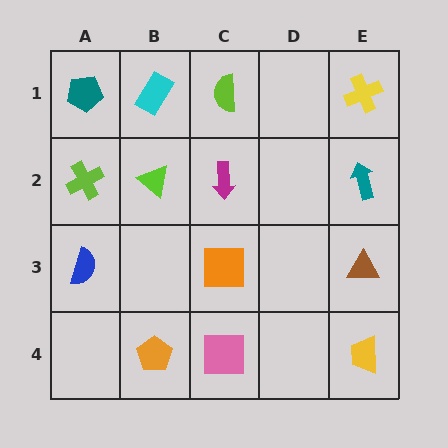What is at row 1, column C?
A lime semicircle.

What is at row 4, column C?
A pink square.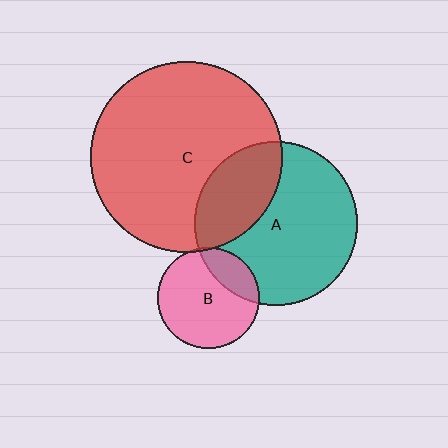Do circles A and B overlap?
Yes.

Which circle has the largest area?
Circle C (red).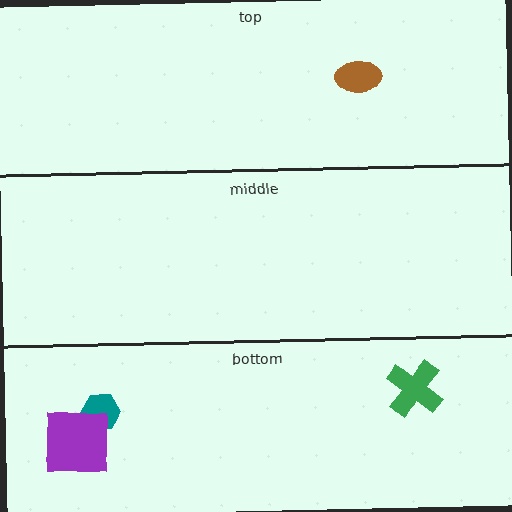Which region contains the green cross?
The bottom region.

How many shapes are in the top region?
1.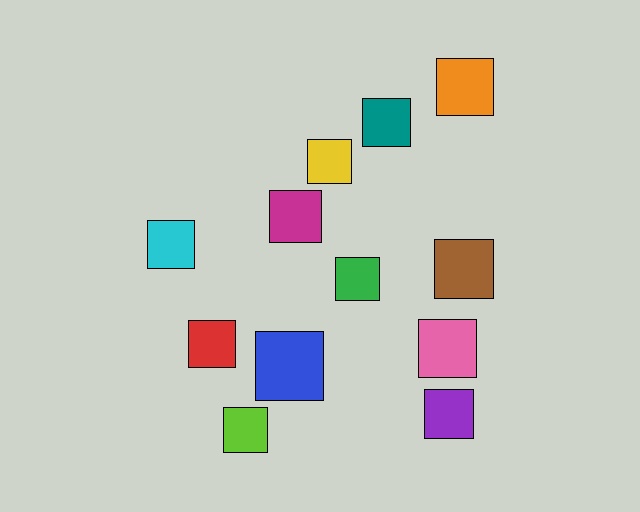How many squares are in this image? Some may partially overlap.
There are 12 squares.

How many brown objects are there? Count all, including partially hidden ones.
There is 1 brown object.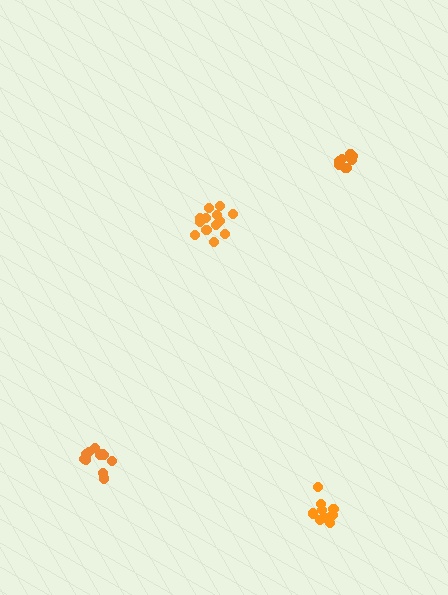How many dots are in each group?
Group 1: 9 dots, Group 2: 9 dots, Group 3: 12 dots, Group 4: 13 dots (43 total).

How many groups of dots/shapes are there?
There are 4 groups.